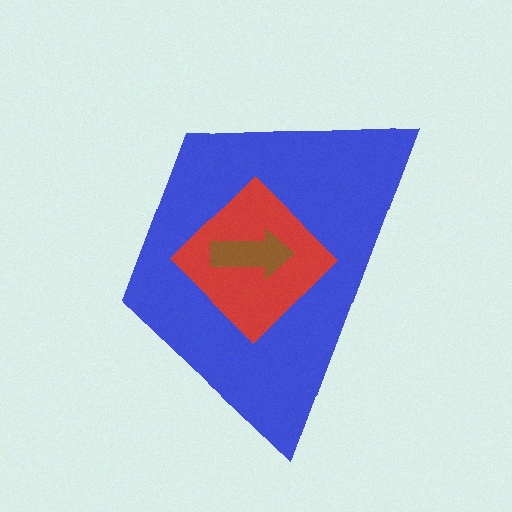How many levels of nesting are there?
3.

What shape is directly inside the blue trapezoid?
The red diamond.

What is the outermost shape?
The blue trapezoid.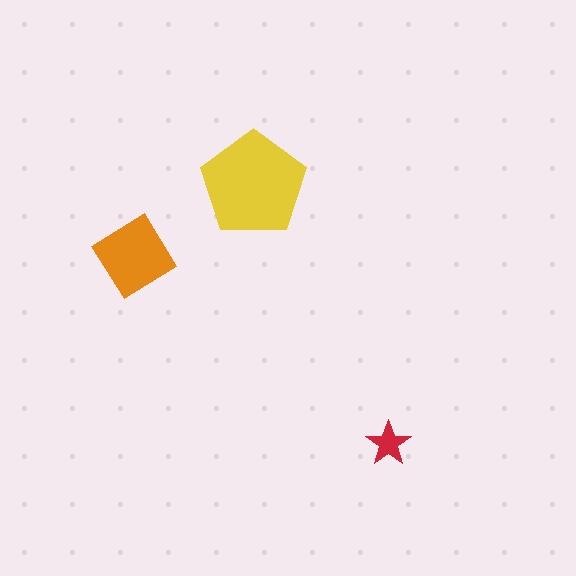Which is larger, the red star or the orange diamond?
The orange diamond.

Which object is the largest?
The yellow pentagon.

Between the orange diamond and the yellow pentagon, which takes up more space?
The yellow pentagon.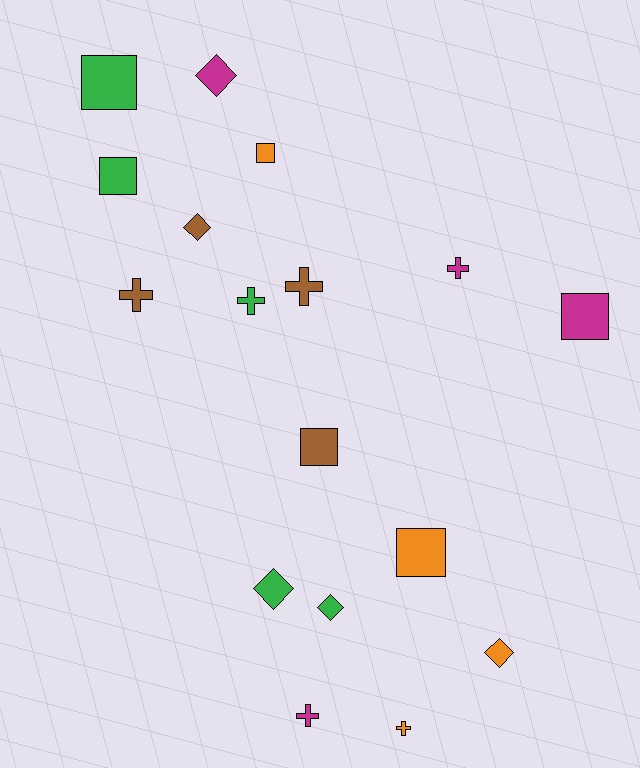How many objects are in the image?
There are 17 objects.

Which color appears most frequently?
Green, with 5 objects.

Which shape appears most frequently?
Cross, with 6 objects.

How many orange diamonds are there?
There is 1 orange diamond.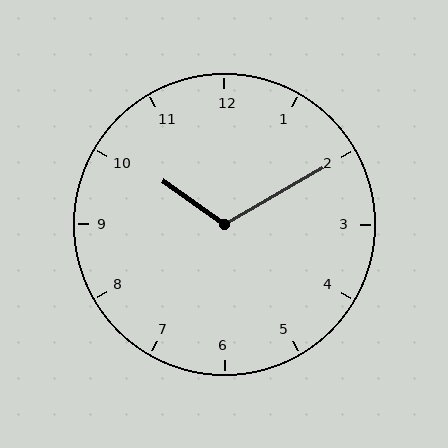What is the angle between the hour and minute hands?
Approximately 115 degrees.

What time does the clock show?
10:10.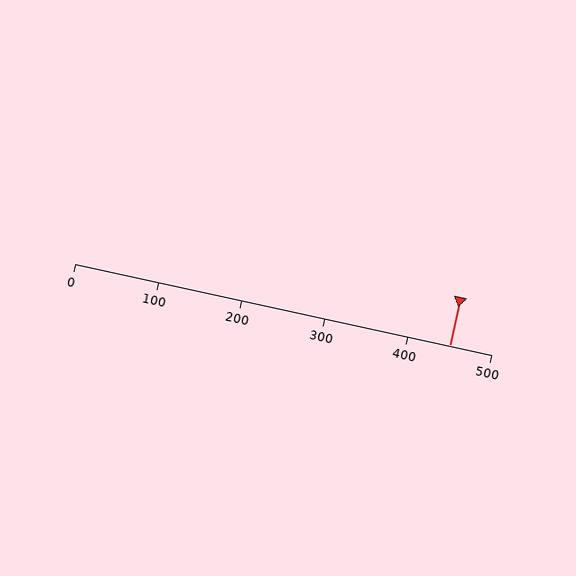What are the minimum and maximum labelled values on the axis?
The axis runs from 0 to 500.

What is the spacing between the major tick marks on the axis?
The major ticks are spaced 100 apart.